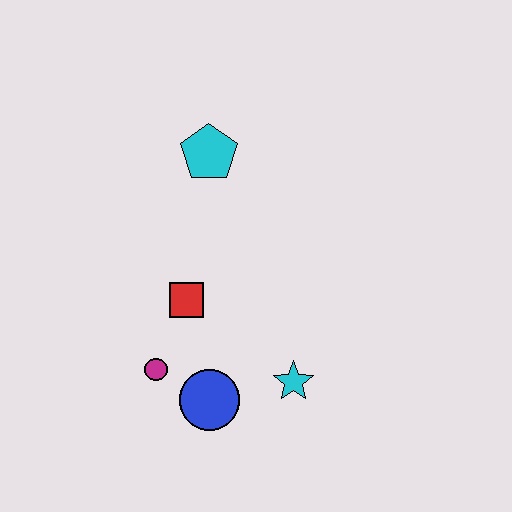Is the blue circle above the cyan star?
No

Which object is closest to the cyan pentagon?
The red square is closest to the cyan pentagon.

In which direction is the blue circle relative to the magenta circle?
The blue circle is to the right of the magenta circle.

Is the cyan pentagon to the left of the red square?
No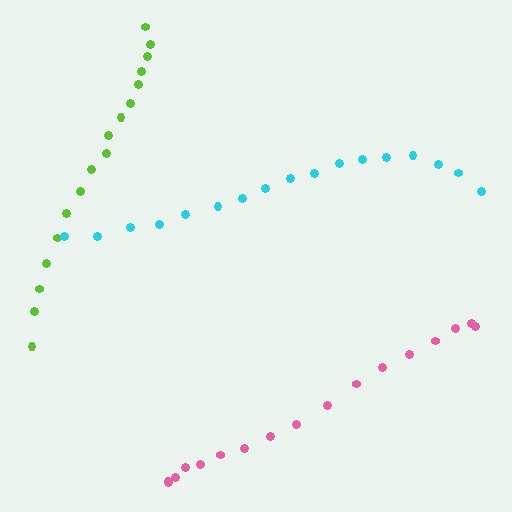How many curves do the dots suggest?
There are 3 distinct paths.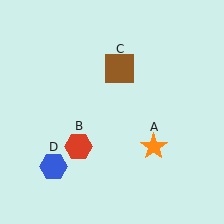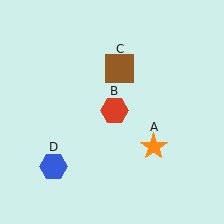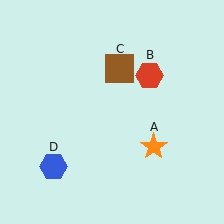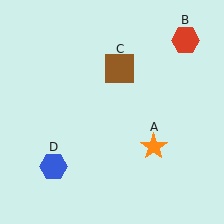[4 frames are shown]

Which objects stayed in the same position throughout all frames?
Orange star (object A) and brown square (object C) and blue hexagon (object D) remained stationary.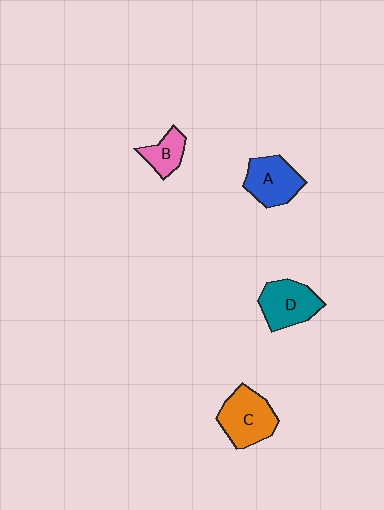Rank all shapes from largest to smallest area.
From largest to smallest: C (orange), D (teal), A (blue), B (pink).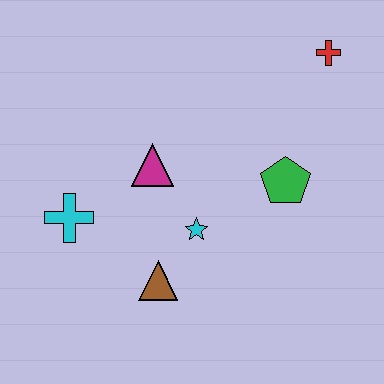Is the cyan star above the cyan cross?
No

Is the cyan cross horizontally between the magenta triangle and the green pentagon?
No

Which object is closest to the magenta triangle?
The cyan star is closest to the magenta triangle.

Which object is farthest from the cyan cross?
The red cross is farthest from the cyan cross.